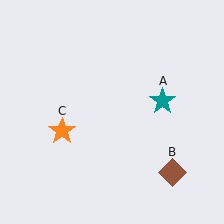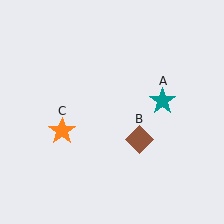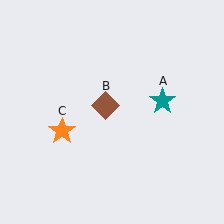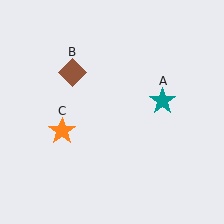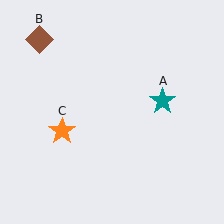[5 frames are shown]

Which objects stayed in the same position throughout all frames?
Teal star (object A) and orange star (object C) remained stationary.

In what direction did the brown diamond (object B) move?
The brown diamond (object B) moved up and to the left.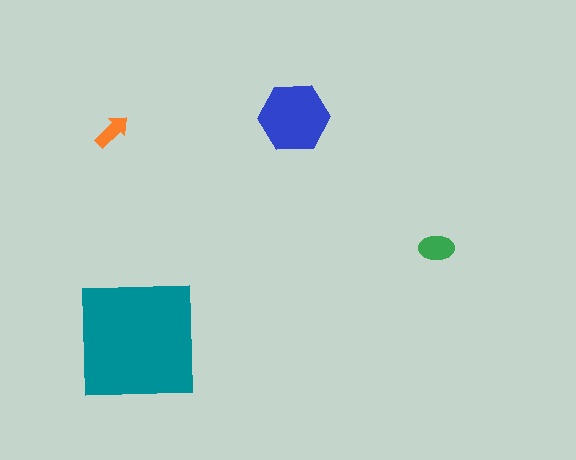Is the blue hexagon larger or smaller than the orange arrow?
Larger.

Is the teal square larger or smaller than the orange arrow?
Larger.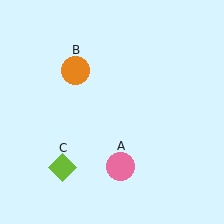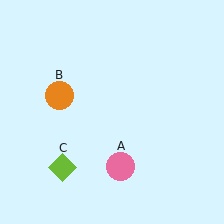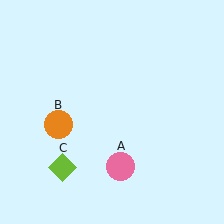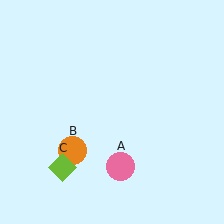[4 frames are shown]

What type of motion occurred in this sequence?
The orange circle (object B) rotated counterclockwise around the center of the scene.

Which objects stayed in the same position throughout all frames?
Pink circle (object A) and lime diamond (object C) remained stationary.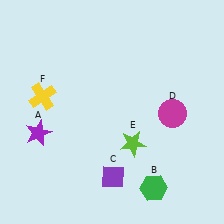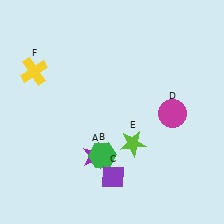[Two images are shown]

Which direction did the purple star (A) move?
The purple star (A) moved right.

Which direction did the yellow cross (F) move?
The yellow cross (F) moved up.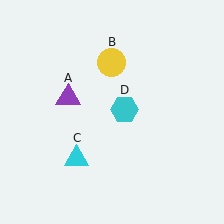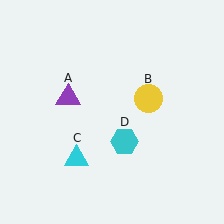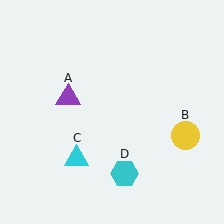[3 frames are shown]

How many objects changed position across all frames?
2 objects changed position: yellow circle (object B), cyan hexagon (object D).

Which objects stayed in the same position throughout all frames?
Purple triangle (object A) and cyan triangle (object C) remained stationary.